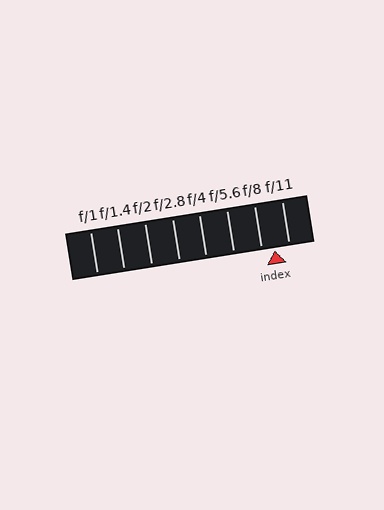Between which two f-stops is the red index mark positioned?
The index mark is between f/8 and f/11.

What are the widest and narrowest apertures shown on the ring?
The widest aperture shown is f/1 and the narrowest is f/11.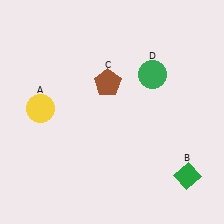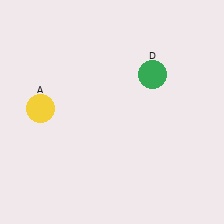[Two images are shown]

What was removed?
The green diamond (B), the brown pentagon (C) were removed in Image 2.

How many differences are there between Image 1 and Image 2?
There are 2 differences between the two images.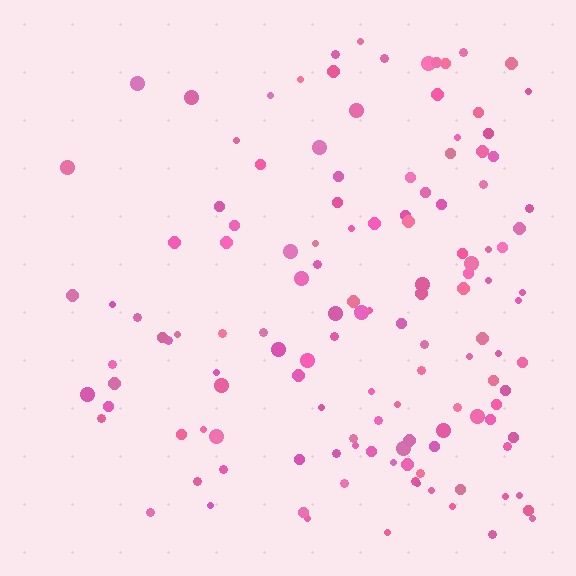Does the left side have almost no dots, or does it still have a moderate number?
Still a moderate number, just noticeably fewer than the right.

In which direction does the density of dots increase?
From left to right, with the right side densest.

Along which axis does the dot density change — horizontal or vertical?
Horizontal.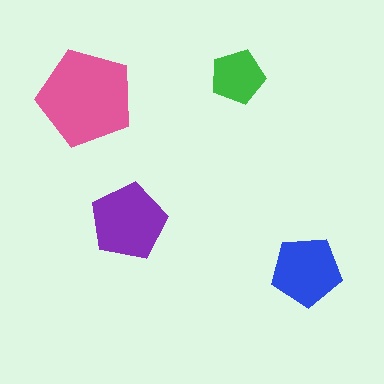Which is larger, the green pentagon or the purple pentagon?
The purple one.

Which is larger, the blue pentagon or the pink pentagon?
The pink one.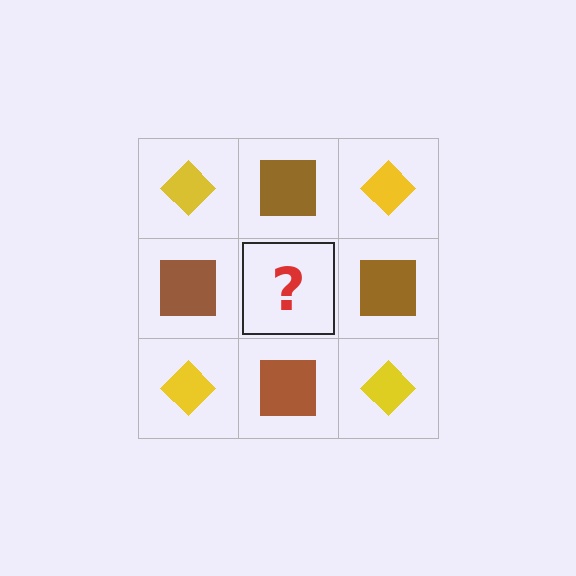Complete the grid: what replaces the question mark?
The question mark should be replaced with a yellow diamond.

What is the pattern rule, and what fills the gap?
The rule is that it alternates yellow diamond and brown square in a checkerboard pattern. The gap should be filled with a yellow diamond.